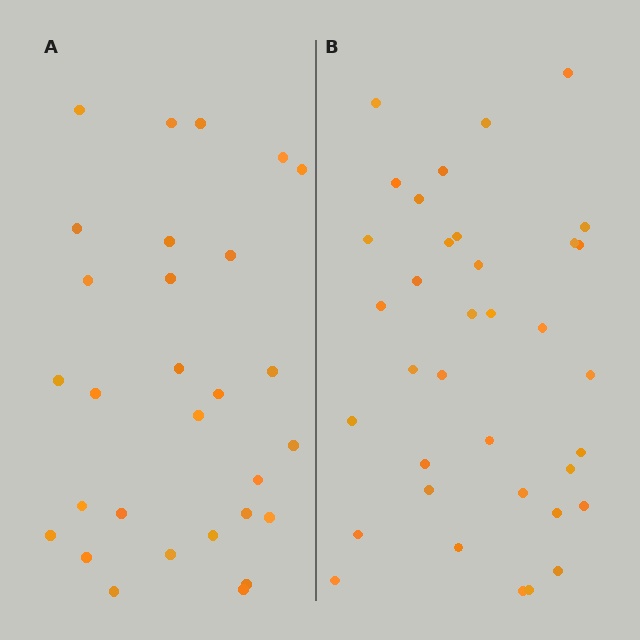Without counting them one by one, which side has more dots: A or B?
Region B (the right region) has more dots.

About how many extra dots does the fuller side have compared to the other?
Region B has roughly 8 or so more dots than region A.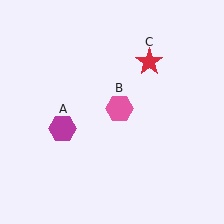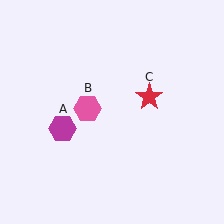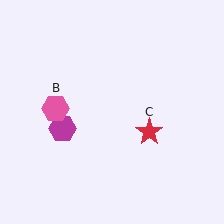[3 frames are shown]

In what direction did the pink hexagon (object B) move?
The pink hexagon (object B) moved left.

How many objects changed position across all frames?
2 objects changed position: pink hexagon (object B), red star (object C).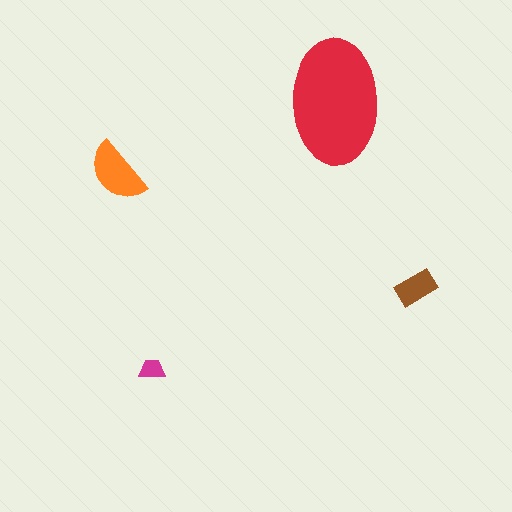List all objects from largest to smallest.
The red ellipse, the orange semicircle, the brown rectangle, the magenta trapezoid.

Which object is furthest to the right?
The brown rectangle is rightmost.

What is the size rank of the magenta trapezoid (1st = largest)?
4th.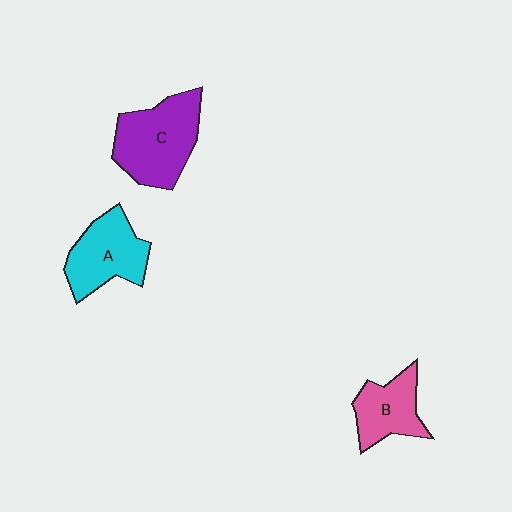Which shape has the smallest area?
Shape B (pink).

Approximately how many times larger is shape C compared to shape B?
Approximately 1.6 times.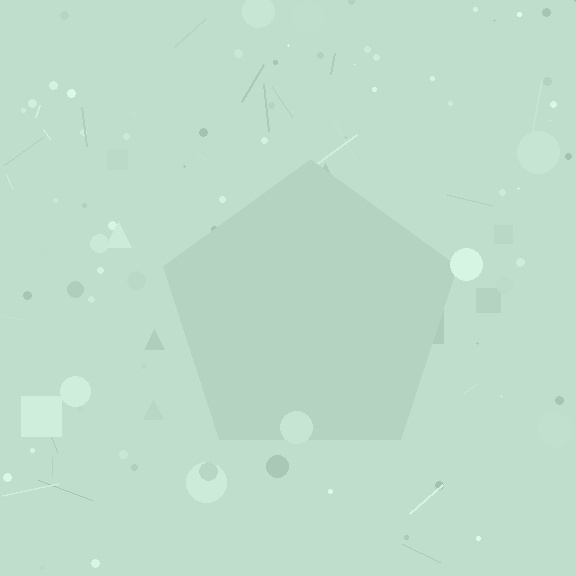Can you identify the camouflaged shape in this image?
The camouflaged shape is a pentagon.